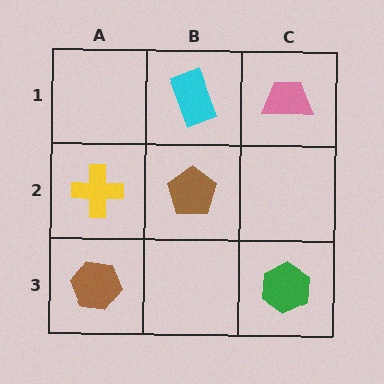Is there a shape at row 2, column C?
No, that cell is empty.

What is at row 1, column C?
A pink trapezoid.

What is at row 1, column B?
A cyan rectangle.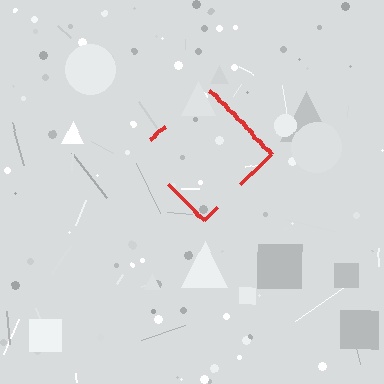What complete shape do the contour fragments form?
The contour fragments form a diamond.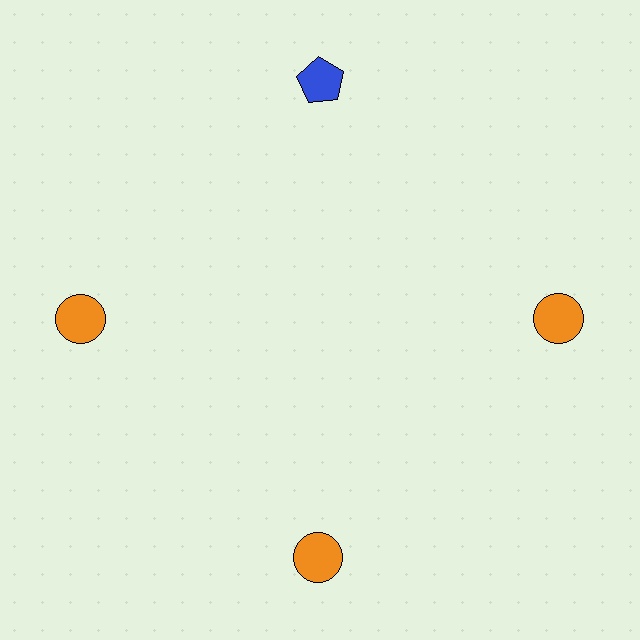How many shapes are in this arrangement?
There are 4 shapes arranged in a ring pattern.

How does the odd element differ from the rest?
It differs in both color (blue instead of orange) and shape (pentagon instead of circle).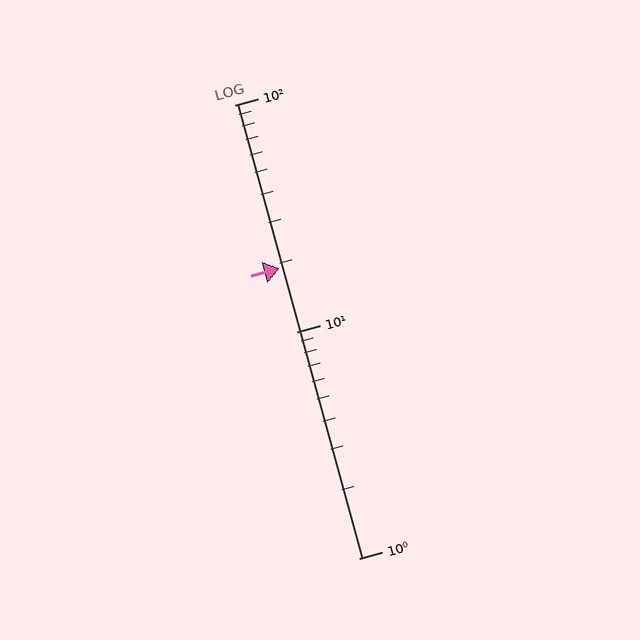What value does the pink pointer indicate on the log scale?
The pointer indicates approximately 19.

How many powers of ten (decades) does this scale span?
The scale spans 2 decades, from 1 to 100.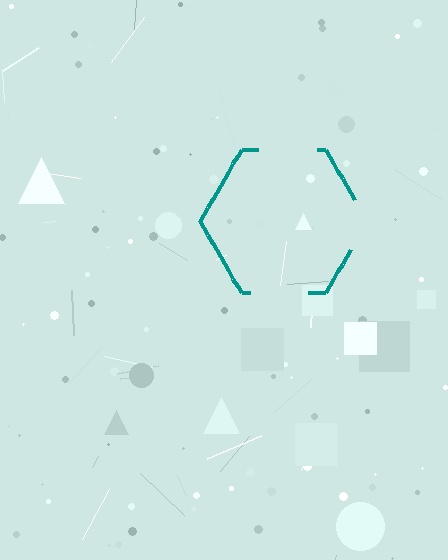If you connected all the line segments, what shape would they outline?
They would outline a hexagon.